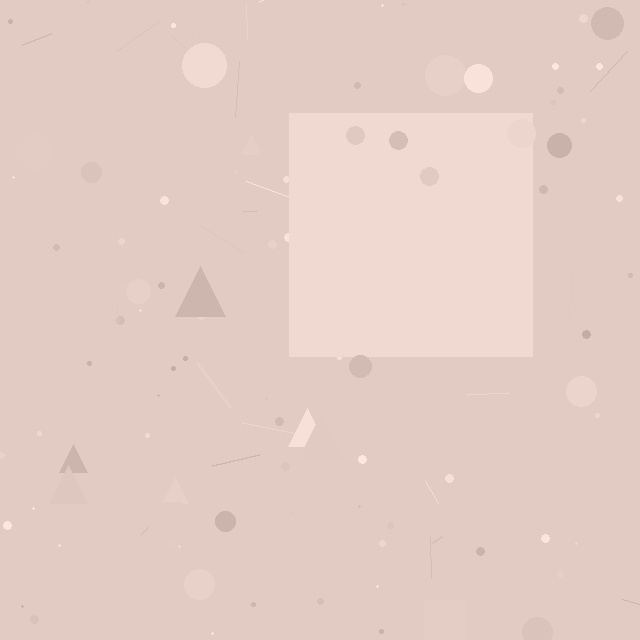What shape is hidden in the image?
A square is hidden in the image.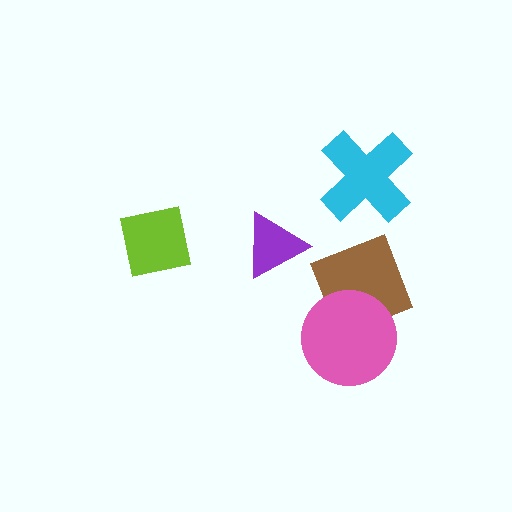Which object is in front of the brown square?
The pink circle is in front of the brown square.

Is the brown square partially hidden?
Yes, it is partially covered by another shape.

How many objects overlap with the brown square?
1 object overlaps with the brown square.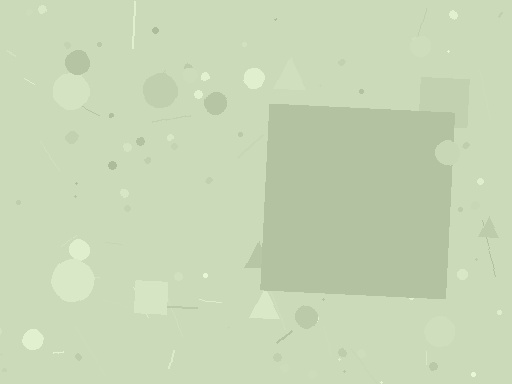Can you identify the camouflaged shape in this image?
The camouflaged shape is a square.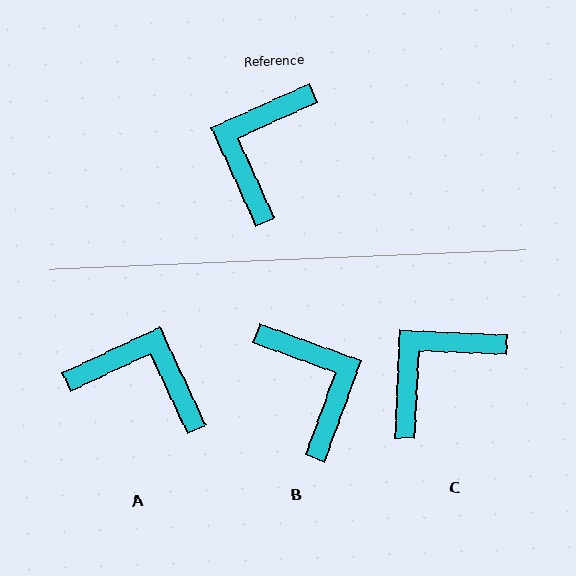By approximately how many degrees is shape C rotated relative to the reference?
Approximately 27 degrees clockwise.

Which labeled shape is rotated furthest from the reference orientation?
B, about 134 degrees away.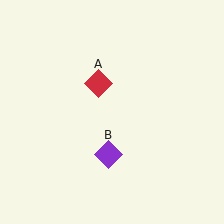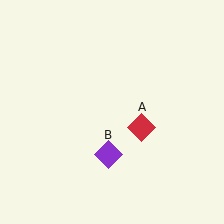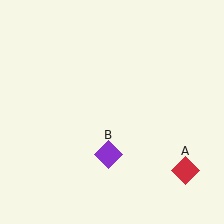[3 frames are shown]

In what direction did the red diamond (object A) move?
The red diamond (object A) moved down and to the right.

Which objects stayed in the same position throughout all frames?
Purple diamond (object B) remained stationary.